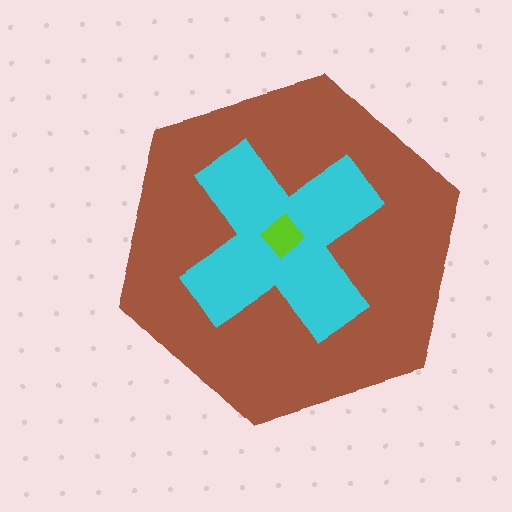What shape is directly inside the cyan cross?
The lime diamond.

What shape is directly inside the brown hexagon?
The cyan cross.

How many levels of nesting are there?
3.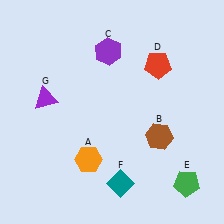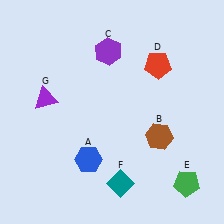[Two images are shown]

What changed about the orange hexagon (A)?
In Image 1, A is orange. In Image 2, it changed to blue.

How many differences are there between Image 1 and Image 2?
There is 1 difference between the two images.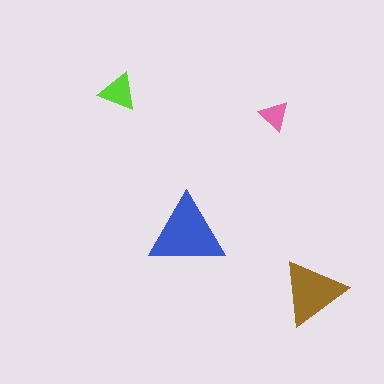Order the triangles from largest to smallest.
the blue one, the brown one, the lime one, the pink one.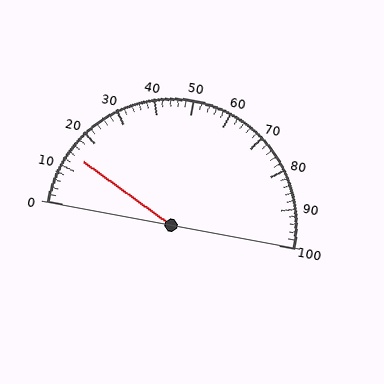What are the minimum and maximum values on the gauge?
The gauge ranges from 0 to 100.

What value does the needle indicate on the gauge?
The needle indicates approximately 14.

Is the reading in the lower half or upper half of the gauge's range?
The reading is in the lower half of the range (0 to 100).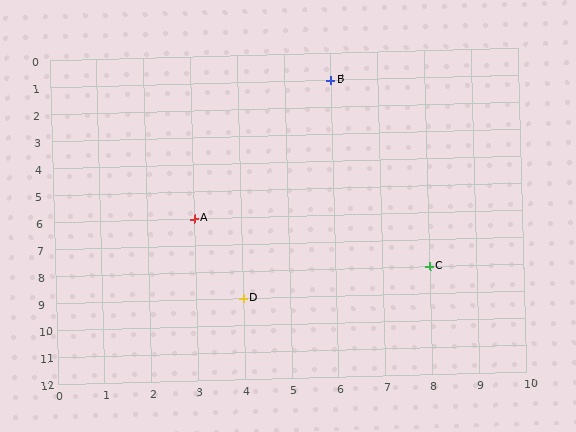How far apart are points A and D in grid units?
Points A and D are 1 column and 3 rows apart (about 3.2 grid units diagonally).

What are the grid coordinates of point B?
Point B is at grid coordinates (6, 1).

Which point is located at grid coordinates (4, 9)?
Point D is at (4, 9).